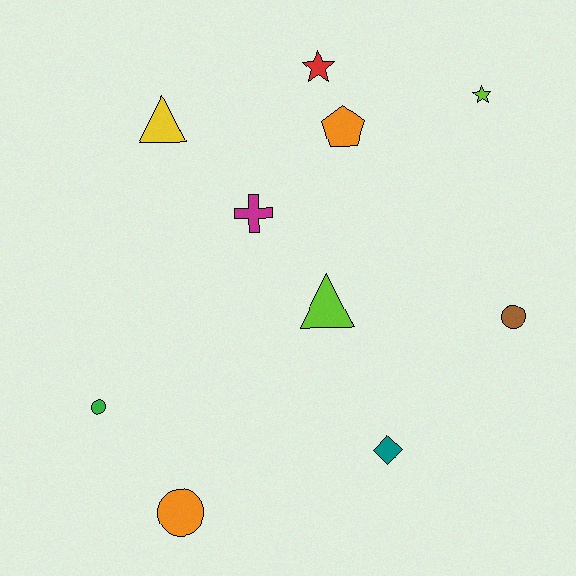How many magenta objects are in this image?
There is 1 magenta object.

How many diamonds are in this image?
There is 1 diamond.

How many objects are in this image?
There are 10 objects.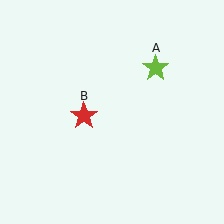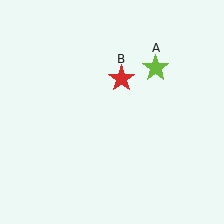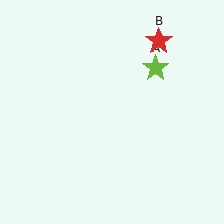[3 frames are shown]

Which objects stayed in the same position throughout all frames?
Lime star (object A) remained stationary.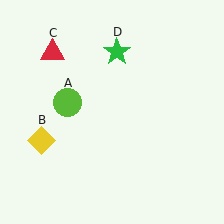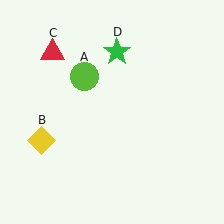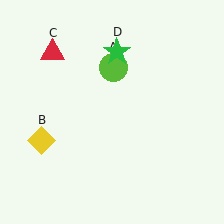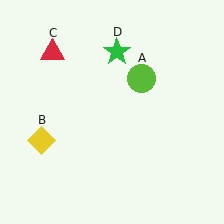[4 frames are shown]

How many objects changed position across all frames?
1 object changed position: lime circle (object A).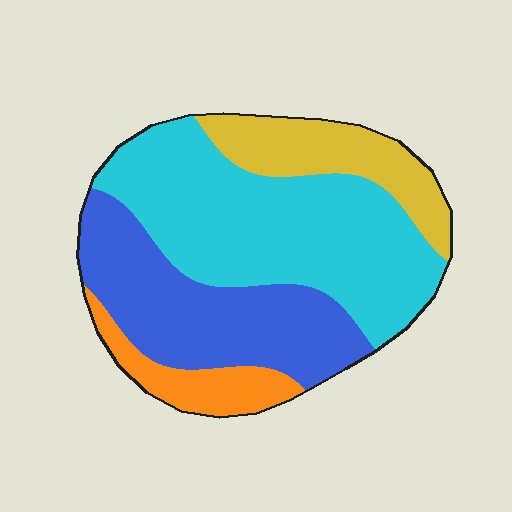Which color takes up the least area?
Orange, at roughly 10%.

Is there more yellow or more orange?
Yellow.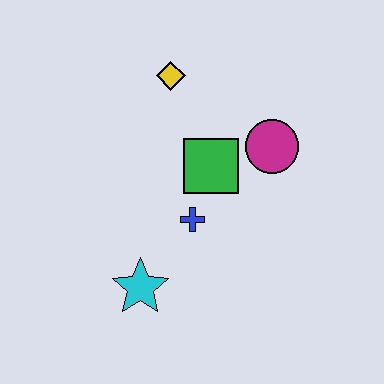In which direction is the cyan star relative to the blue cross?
The cyan star is below the blue cross.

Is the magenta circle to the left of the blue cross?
No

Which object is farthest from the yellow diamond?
The cyan star is farthest from the yellow diamond.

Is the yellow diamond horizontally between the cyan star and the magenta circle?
Yes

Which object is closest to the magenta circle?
The green square is closest to the magenta circle.